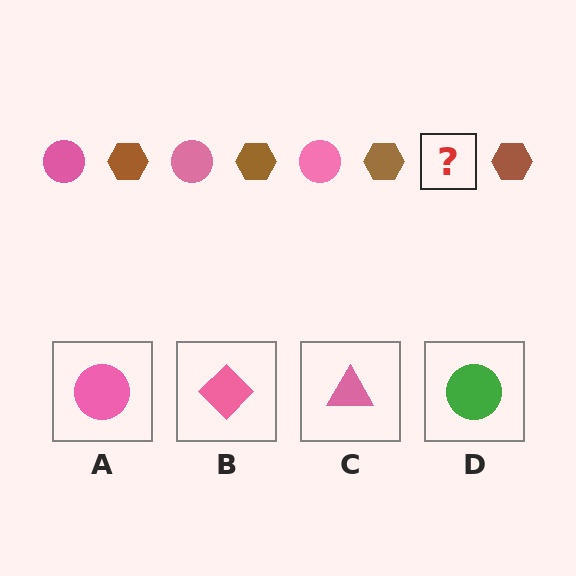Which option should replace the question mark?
Option A.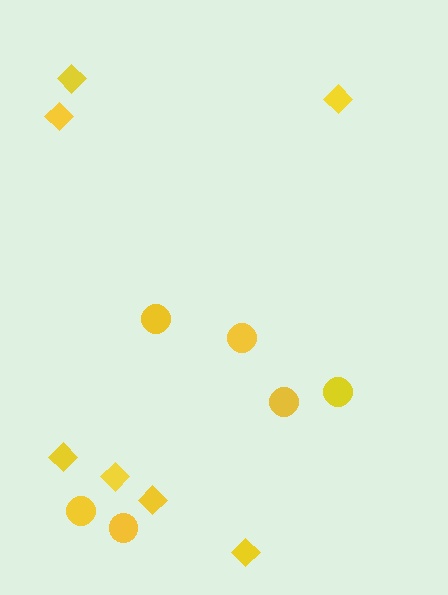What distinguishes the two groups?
There are 2 groups: one group of circles (6) and one group of diamonds (7).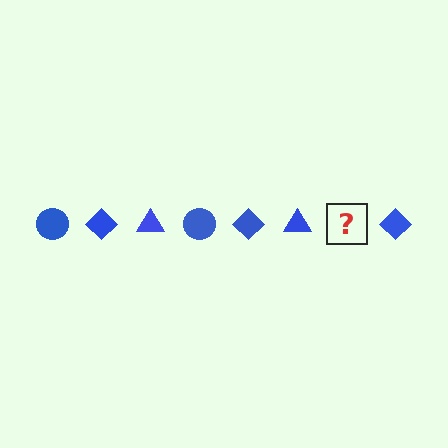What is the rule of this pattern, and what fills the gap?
The rule is that the pattern cycles through circle, diamond, triangle shapes in blue. The gap should be filled with a blue circle.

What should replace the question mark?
The question mark should be replaced with a blue circle.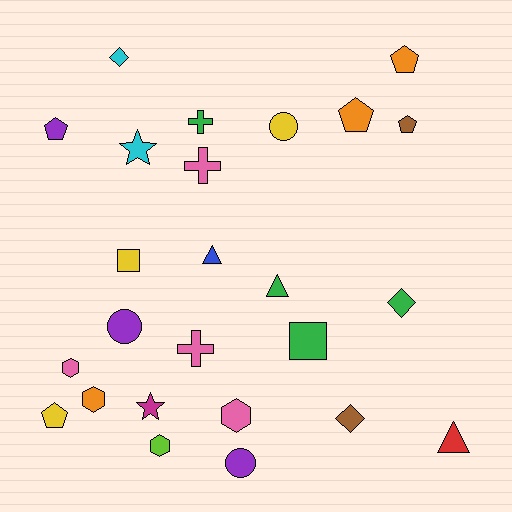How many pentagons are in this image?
There are 5 pentagons.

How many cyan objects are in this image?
There are 2 cyan objects.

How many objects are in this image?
There are 25 objects.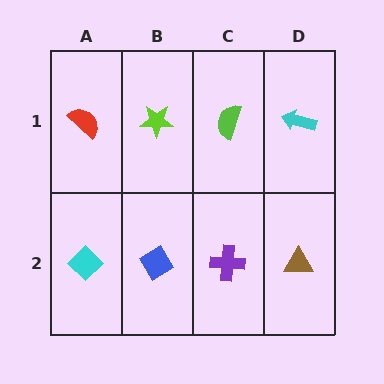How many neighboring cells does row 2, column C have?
3.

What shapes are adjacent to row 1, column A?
A cyan diamond (row 2, column A), a lime star (row 1, column B).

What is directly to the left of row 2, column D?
A purple cross.